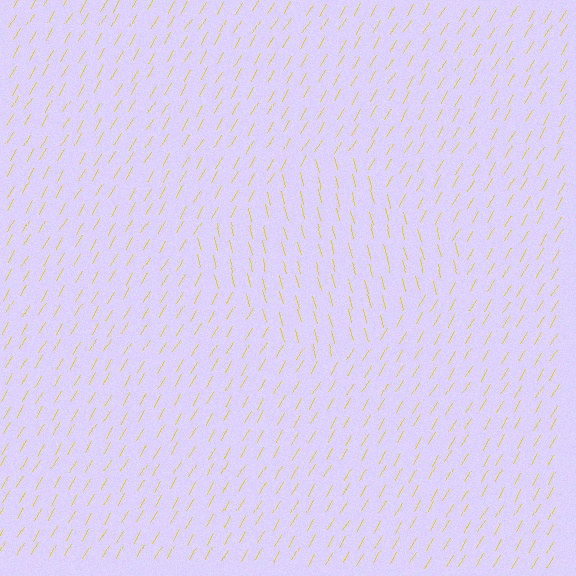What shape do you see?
I see a diamond.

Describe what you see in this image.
The image is filled with small yellow line segments. A diamond region in the image has lines oriented differently from the surrounding lines, creating a visible texture boundary.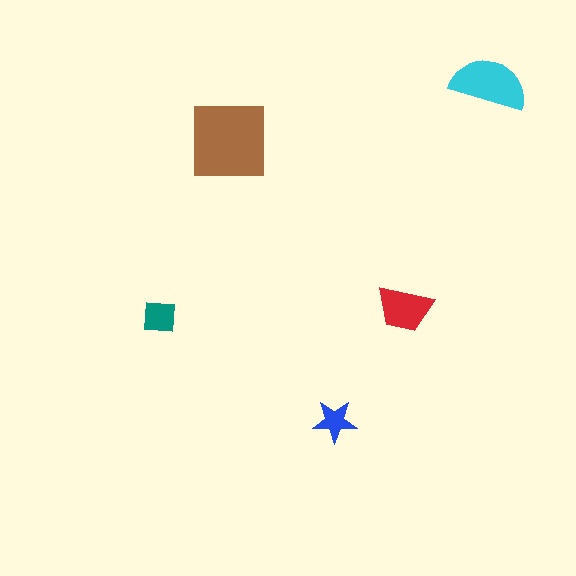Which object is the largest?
The brown square.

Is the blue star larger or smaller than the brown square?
Smaller.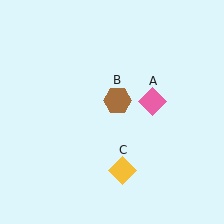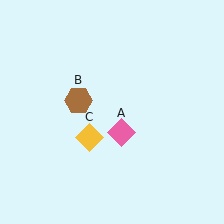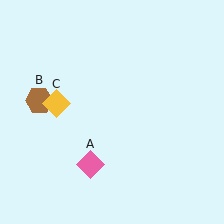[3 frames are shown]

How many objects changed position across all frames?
3 objects changed position: pink diamond (object A), brown hexagon (object B), yellow diamond (object C).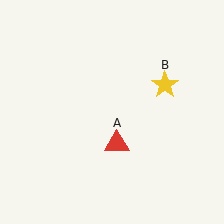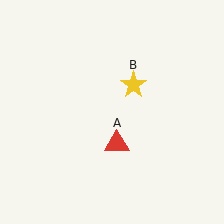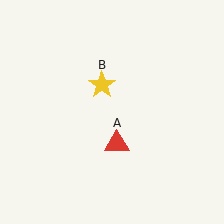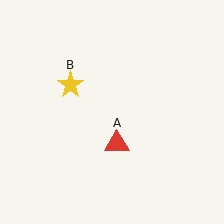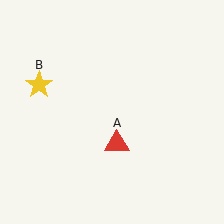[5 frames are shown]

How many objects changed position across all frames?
1 object changed position: yellow star (object B).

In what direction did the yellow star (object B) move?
The yellow star (object B) moved left.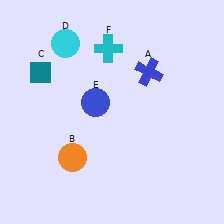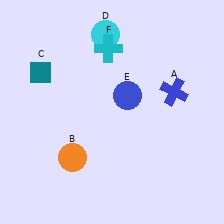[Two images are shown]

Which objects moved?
The objects that moved are: the blue cross (A), the cyan circle (D), the blue circle (E).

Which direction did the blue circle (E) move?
The blue circle (E) moved right.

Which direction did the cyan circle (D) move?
The cyan circle (D) moved right.